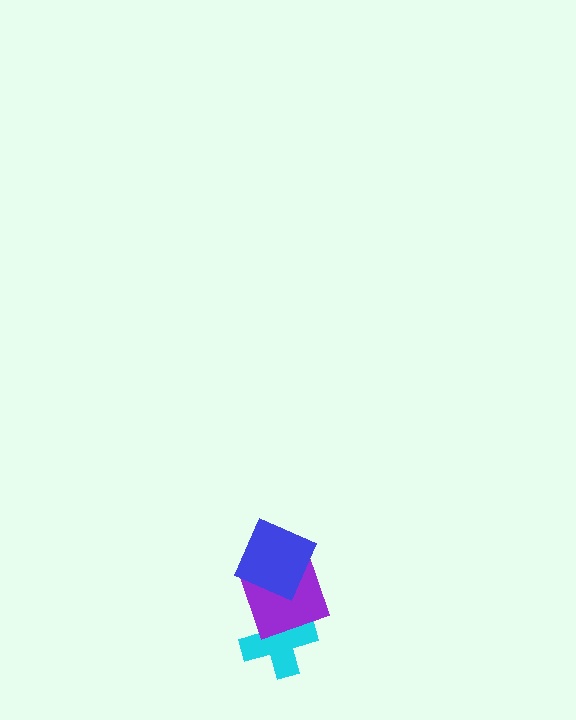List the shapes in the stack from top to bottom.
From top to bottom: the blue square, the purple square, the cyan cross.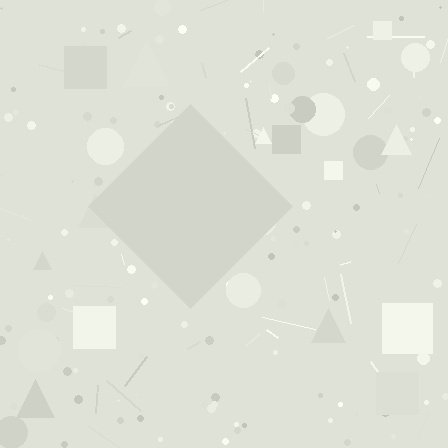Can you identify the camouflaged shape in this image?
The camouflaged shape is a diamond.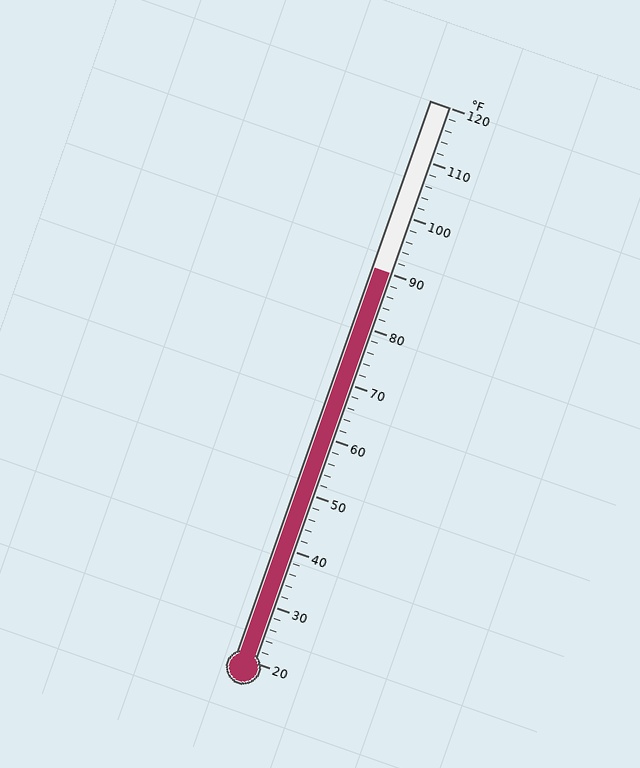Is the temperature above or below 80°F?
The temperature is above 80°F.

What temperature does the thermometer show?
The thermometer shows approximately 90°F.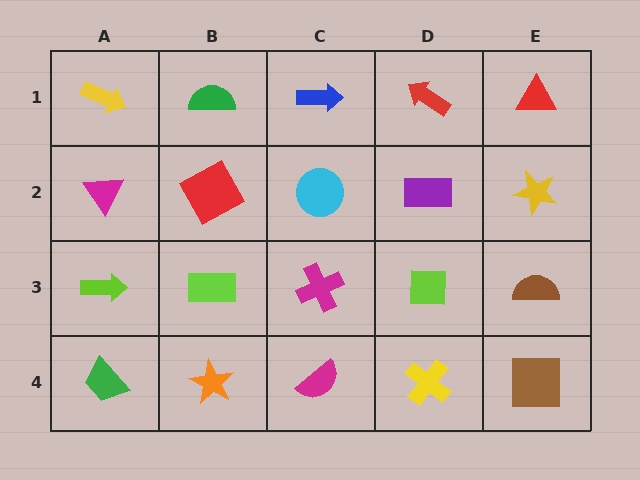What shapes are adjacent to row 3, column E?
A yellow star (row 2, column E), a brown square (row 4, column E), a lime square (row 3, column D).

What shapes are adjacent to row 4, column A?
A lime arrow (row 3, column A), an orange star (row 4, column B).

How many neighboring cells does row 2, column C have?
4.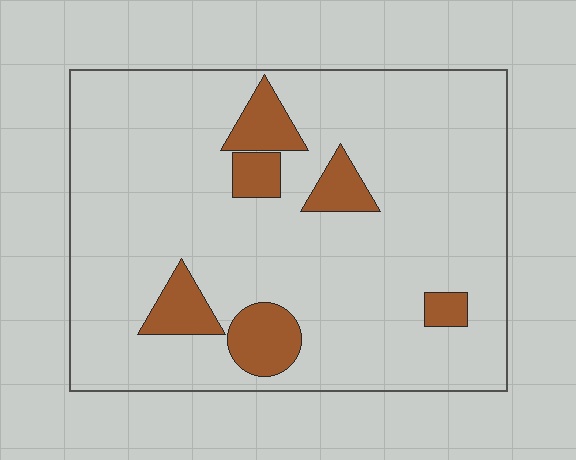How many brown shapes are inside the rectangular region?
6.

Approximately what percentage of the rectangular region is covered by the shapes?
Approximately 15%.